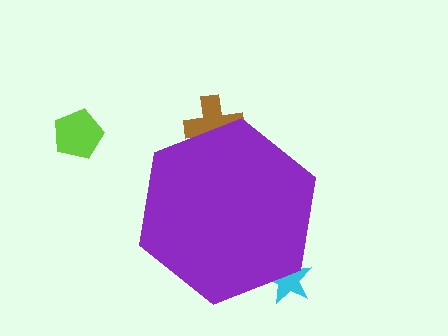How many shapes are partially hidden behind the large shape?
2 shapes are partially hidden.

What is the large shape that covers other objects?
A purple hexagon.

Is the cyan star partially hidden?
Yes, the cyan star is partially hidden behind the purple hexagon.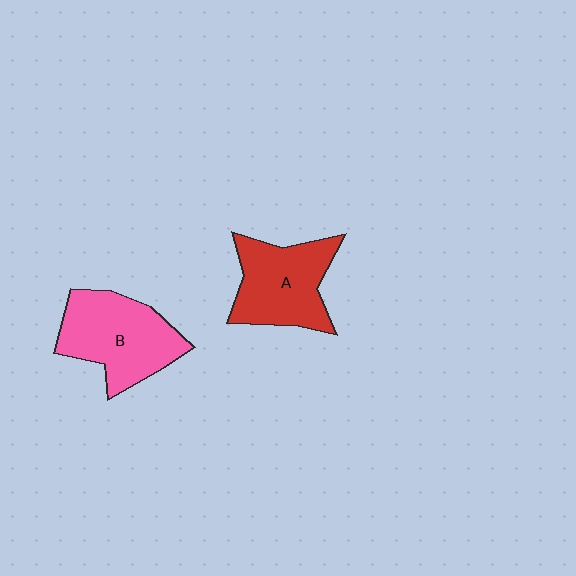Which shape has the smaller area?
Shape A (red).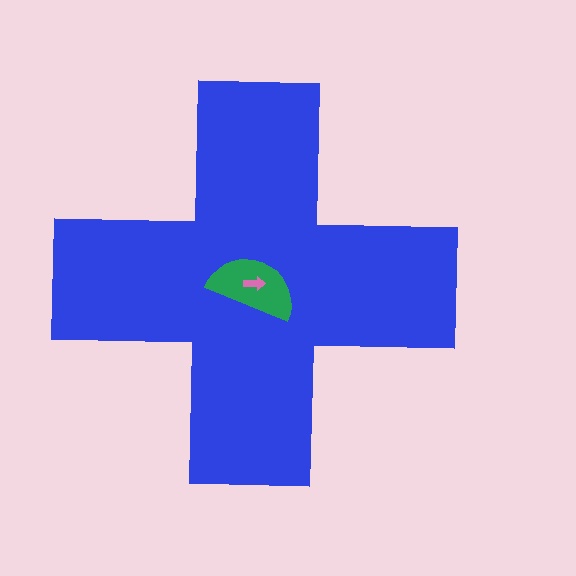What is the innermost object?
The pink arrow.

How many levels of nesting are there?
3.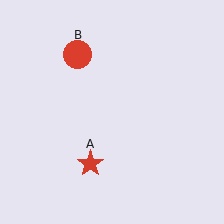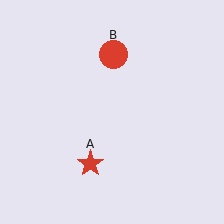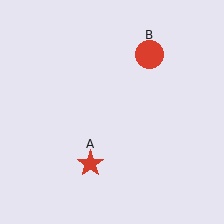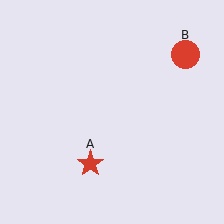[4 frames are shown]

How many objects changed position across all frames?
1 object changed position: red circle (object B).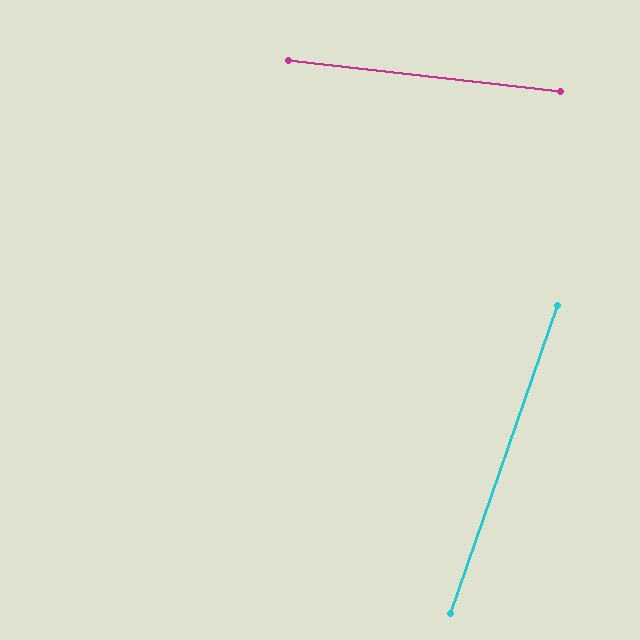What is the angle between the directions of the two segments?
Approximately 77 degrees.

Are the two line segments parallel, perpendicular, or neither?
Neither parallel nor perpendicular — they differ by about 77°.